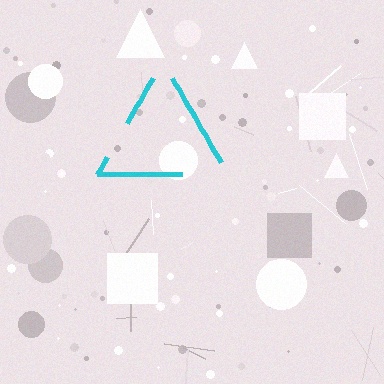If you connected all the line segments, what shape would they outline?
They would outline a triangle.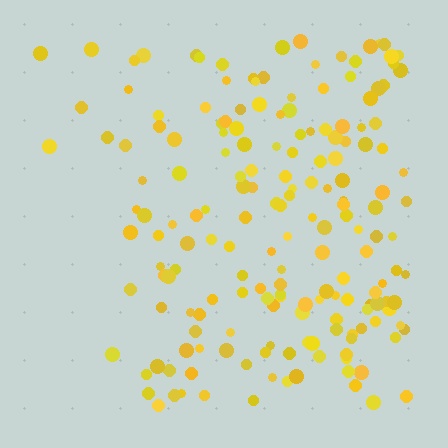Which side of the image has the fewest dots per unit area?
The left.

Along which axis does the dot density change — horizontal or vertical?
Horizontal.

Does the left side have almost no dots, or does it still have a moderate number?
Still a moderate number, just noticeably fewer than the right.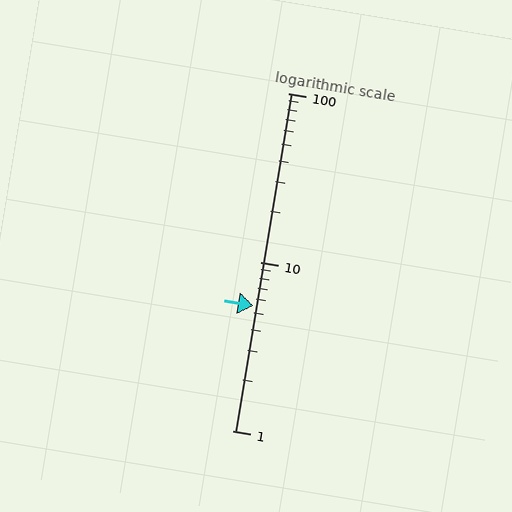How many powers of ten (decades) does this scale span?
The scale spans 2 decades, from 1 to 100.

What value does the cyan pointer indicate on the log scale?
The pointer indicates approximately 5.5.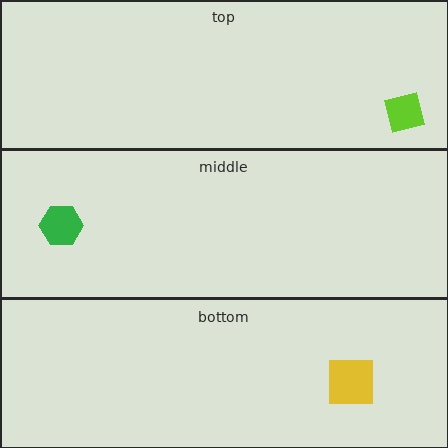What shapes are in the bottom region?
The yellow square.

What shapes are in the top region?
The lime square.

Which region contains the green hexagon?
The middle region.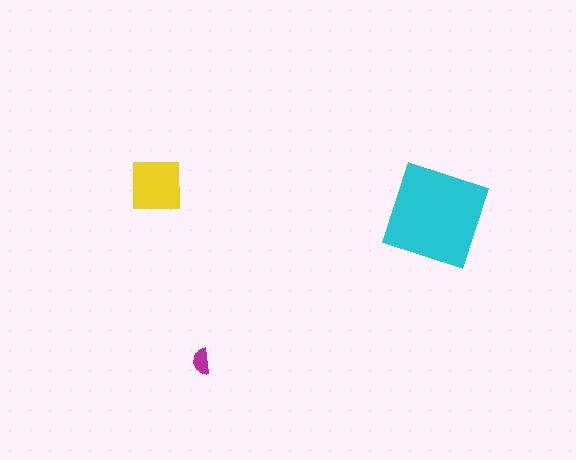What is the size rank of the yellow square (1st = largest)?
2nd.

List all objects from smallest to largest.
The magenta semicircle, the yellow square, the cyan diamond.